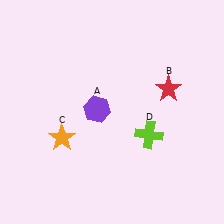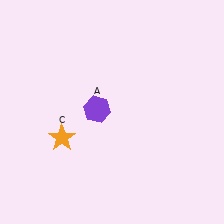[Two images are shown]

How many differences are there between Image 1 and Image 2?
There are 2 differences between the two images.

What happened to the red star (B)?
The red star (B) was removed in Image 2. It was in the top-right area of Image 1.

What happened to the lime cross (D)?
The lime cross (D) was removed in Image 2. It was in the bottom-right area of Image 1.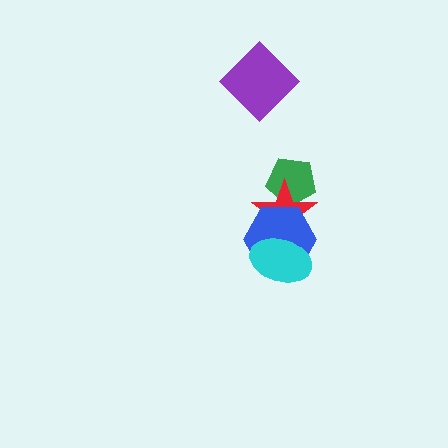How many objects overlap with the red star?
3 objects overlap with the red star.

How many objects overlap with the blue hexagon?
2 objects overlap with the blue hexagon.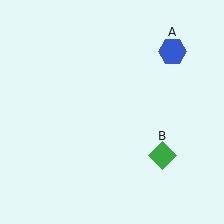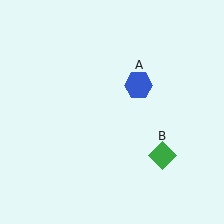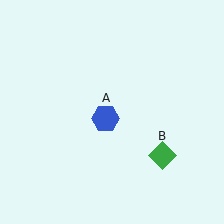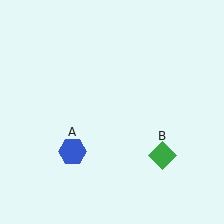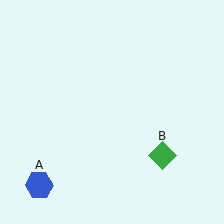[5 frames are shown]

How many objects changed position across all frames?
1 object changed position: blue hexagon (object A).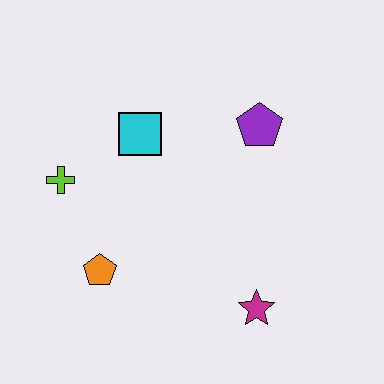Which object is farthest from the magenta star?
The lime cross is farthest from the magenta star.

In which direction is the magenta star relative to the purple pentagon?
The magenta star is below the purple pentagon.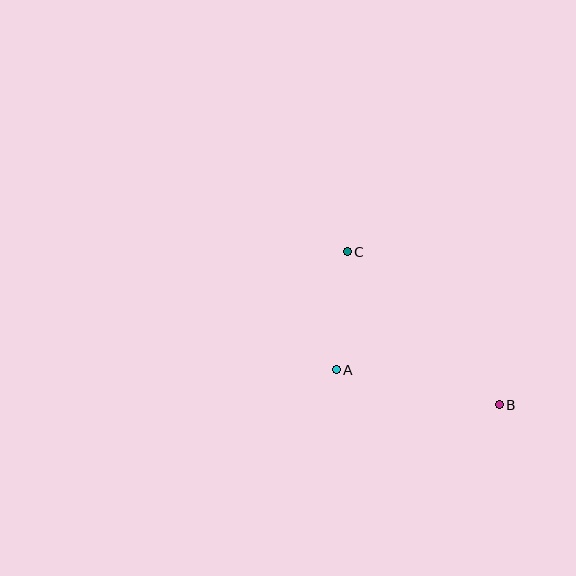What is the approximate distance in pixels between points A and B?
The distance between A and B is approximately 166 pixels.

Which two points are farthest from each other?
Points B and C are farthest from each other.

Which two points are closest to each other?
Points A and C are closest to each other.